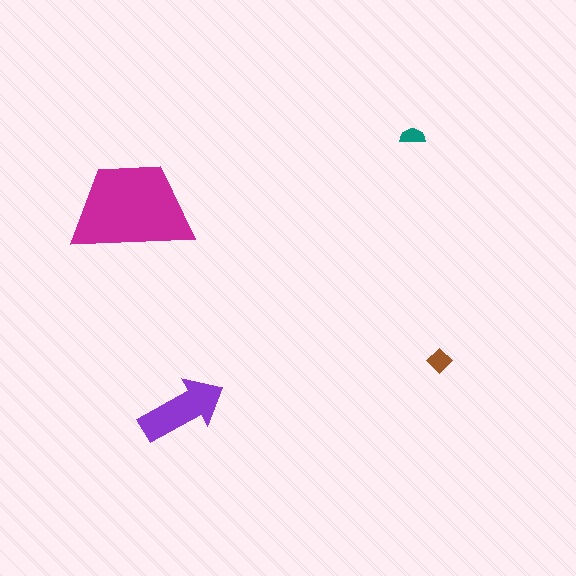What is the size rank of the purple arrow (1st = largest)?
2nd.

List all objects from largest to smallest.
The magenta trapezoid, the purple arrow, the brown diamond, the teal semicircle.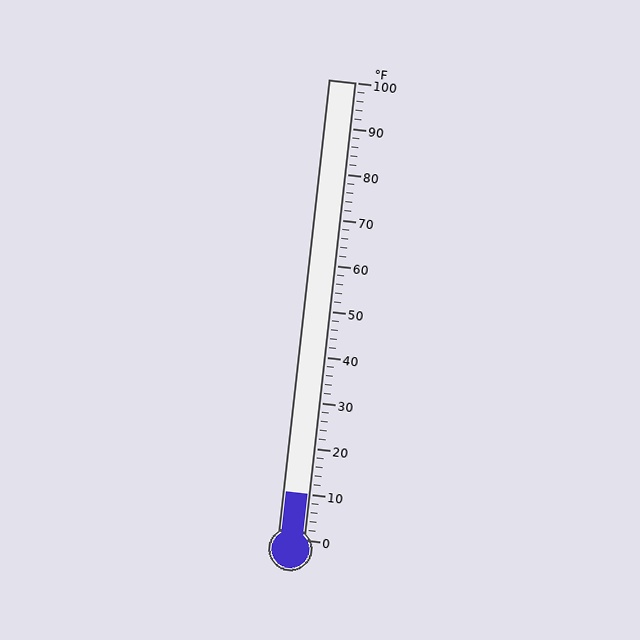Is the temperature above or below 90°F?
The temperature is below 90°F.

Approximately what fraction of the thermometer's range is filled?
The thermometer is filled to approximately 10% of its range.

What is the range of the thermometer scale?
The thermometer scale ranges from 0°F to 100°F.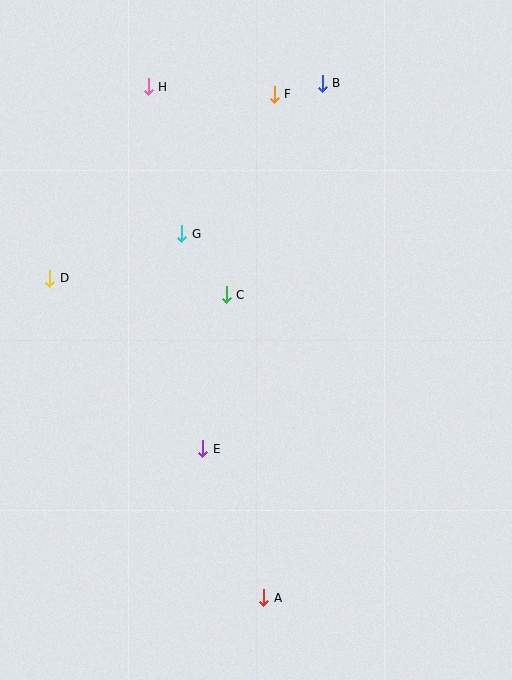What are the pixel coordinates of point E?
Point E is at (203, 449).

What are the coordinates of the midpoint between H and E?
The midpoint between H and E is at (175, 268).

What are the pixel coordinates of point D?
Point D is at (50, 278).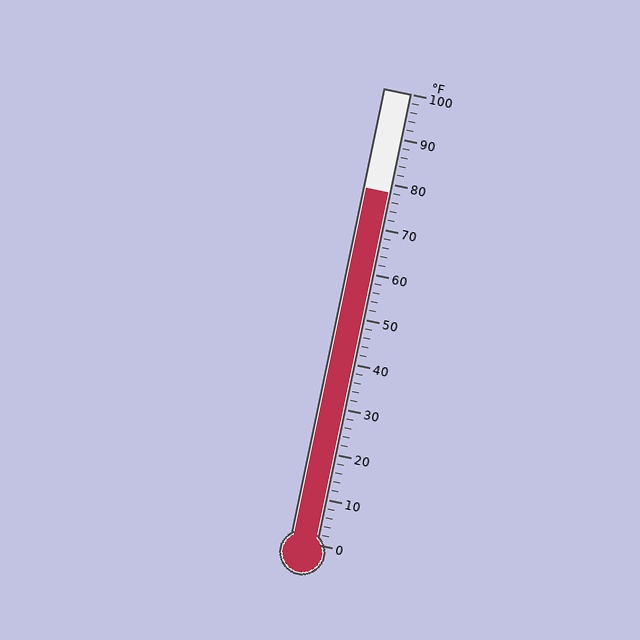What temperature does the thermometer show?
The thermometer shows approximately 78°F.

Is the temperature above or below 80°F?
The temperature is below 80°F.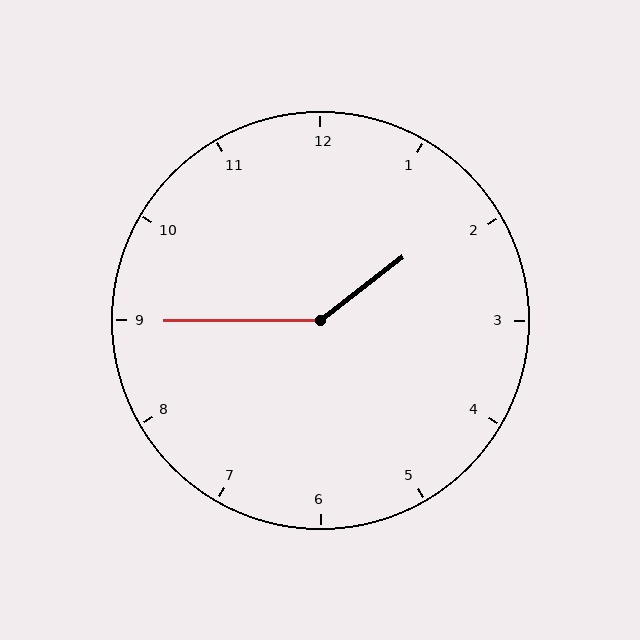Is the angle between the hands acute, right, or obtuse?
It is obtuse.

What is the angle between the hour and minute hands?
Approximately 142 degrees.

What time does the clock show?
1:45.